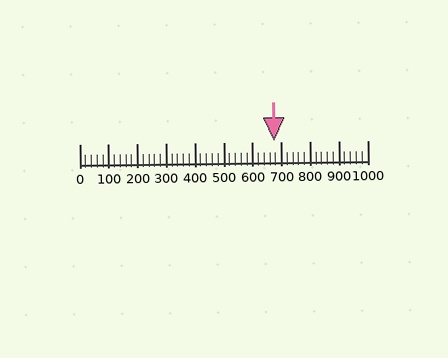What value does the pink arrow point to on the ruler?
The pink arrow points to approximately 676.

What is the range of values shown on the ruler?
The ruler shows values from 0 to 1000.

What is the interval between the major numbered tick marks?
The major tick marks are spaced 100 units apart.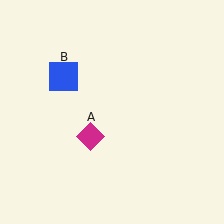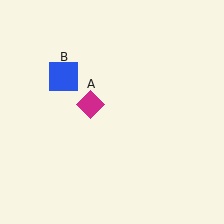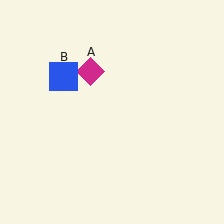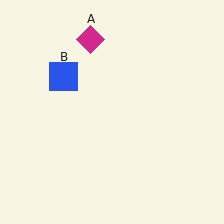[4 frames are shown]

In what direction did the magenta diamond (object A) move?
The magenta diamond (object A) moved up.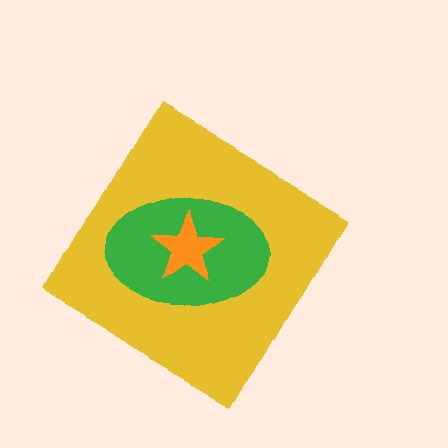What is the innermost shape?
The orange star.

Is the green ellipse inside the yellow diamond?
Yes.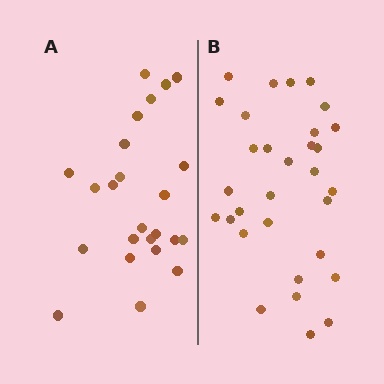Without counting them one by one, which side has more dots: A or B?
Region B (the right region) has more dots.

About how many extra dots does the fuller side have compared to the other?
Region B has roughly 8 or so more dots than region A.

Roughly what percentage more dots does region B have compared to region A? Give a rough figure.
About 30% more.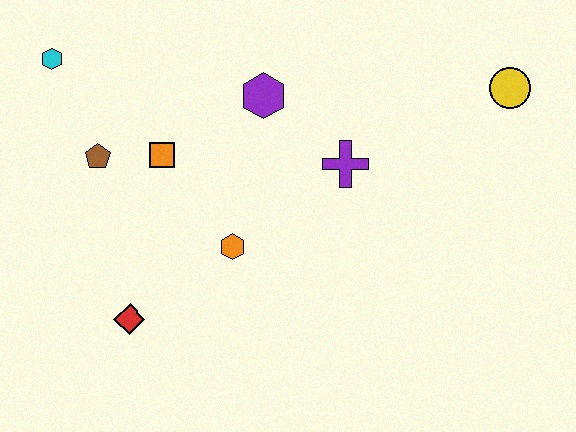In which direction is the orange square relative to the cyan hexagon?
The orange square is to the right of the cyan hexagon.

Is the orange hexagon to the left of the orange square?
No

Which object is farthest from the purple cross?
The cyan hexagon is farthest from the purple cross.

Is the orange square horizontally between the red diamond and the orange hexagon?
Yes